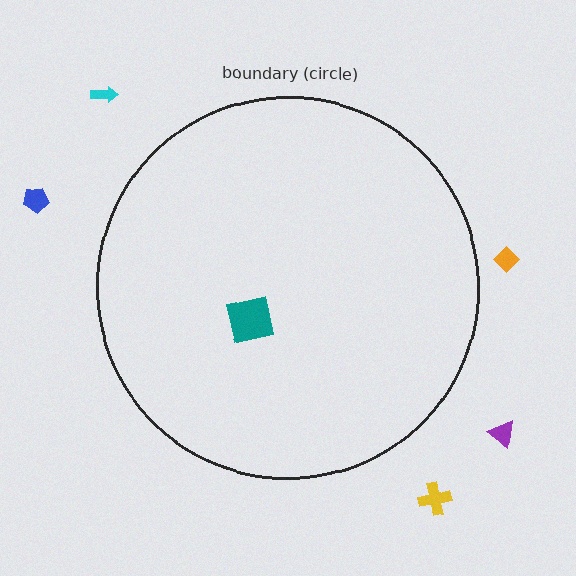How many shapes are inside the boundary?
1 inside, 5 outside.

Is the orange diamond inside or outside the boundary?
Outside.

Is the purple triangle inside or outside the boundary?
Outside.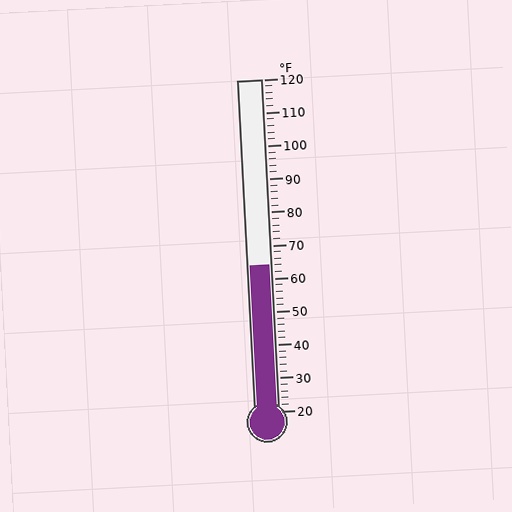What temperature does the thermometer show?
The thermometer shows approximately 64°F.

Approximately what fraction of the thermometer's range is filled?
The thermometer is filled to approximately 45% of its range.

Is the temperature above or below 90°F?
The temperature is below 90°F.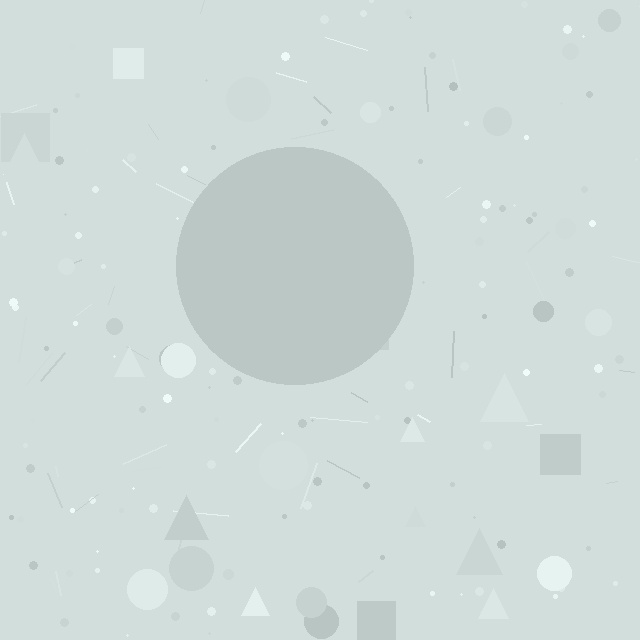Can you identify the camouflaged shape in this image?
The camouflaged shape is a circle.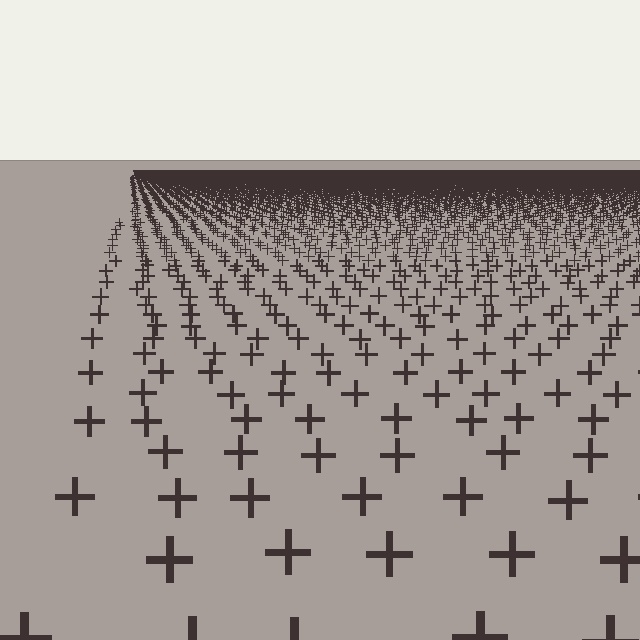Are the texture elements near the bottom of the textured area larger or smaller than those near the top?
Larger. Near the bottom, elements are closer to the viewer and appear at a bigger on-screen size.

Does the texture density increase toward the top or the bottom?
Density increases toward the top.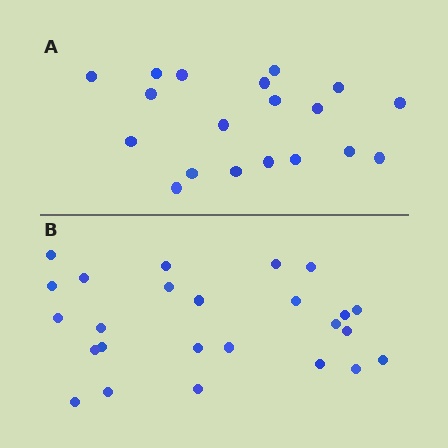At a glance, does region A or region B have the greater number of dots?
Region B (the bottom region) has more dots.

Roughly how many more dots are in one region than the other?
Region B has about 6 more dots than region A.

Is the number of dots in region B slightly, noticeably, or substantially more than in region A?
Region B has noticeably more, but not dramatically so. The ratio is roughly 1.3 to 1.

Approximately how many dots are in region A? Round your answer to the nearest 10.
About 20 dots. (The exact count is 19, which rounds to 20.)